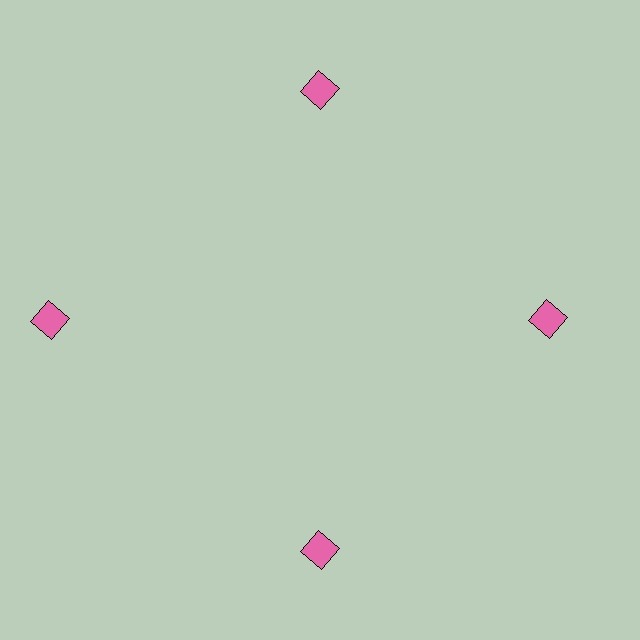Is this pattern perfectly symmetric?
No. The 4 pink diamonds are arranged in a ring, but one element near the 9 o'clock position is pushed outward from the center, breaking the 4-fold rotational symmetry.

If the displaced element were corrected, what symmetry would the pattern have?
It would have 4-fold rotational symmetry — the pattern would map onto itself every 90 degrees.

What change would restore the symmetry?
The symmetry would be restored by moving it inward, back onto the ring so that all 4 diamonds sit at equal angles and equal distance from the center.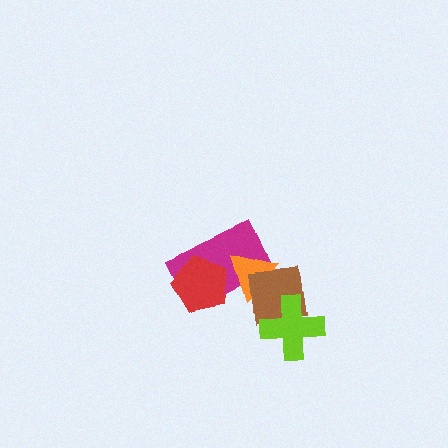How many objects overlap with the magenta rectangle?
3 objects overlap with the magenta rectangle.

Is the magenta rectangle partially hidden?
Yes, it is partially covered by another shape.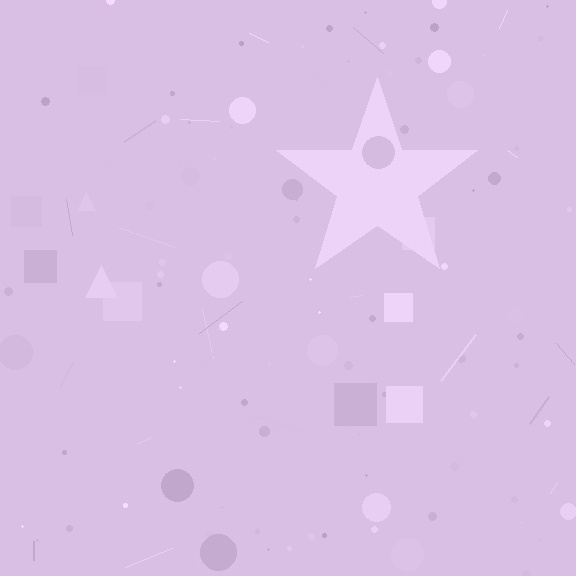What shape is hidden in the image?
A star is hidden in the image.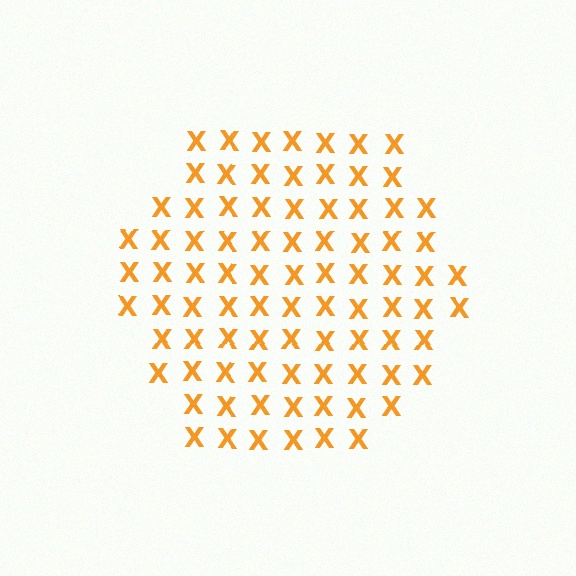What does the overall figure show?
The overall figure shows a hexagon.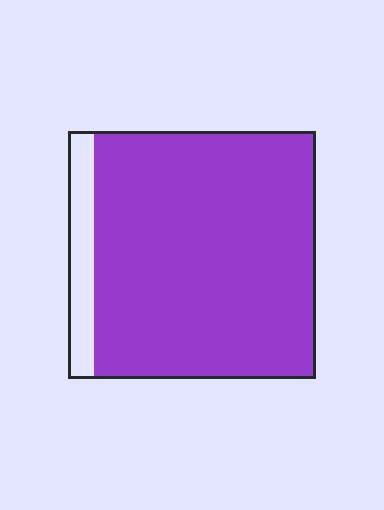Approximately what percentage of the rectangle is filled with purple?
Approximately 90%.